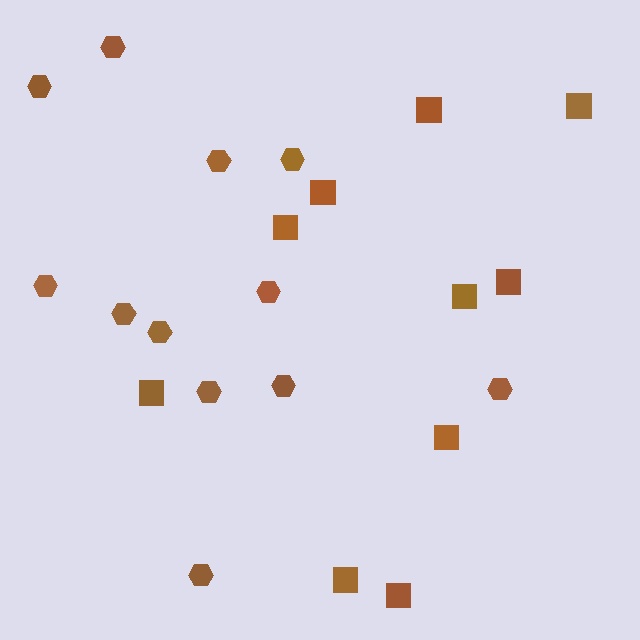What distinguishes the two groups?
There are 2 groups: one group of squares (10) and one group of hexagons (12).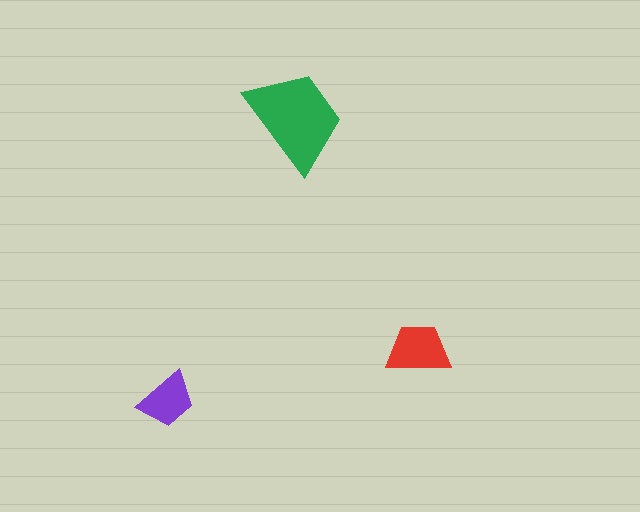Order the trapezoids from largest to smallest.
the green one, the red one, the purple one.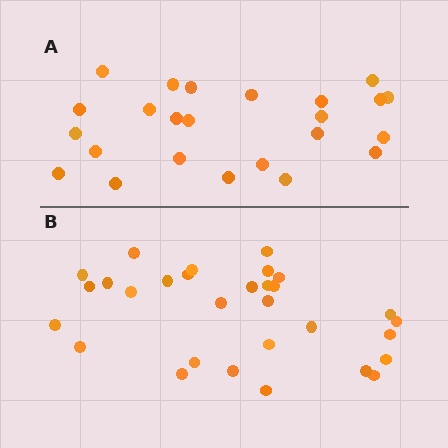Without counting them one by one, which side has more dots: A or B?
Region B (the bottom region) has more dots.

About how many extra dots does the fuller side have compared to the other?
Region B has about 6 more dots than region A.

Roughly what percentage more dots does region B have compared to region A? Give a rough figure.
About 25% more.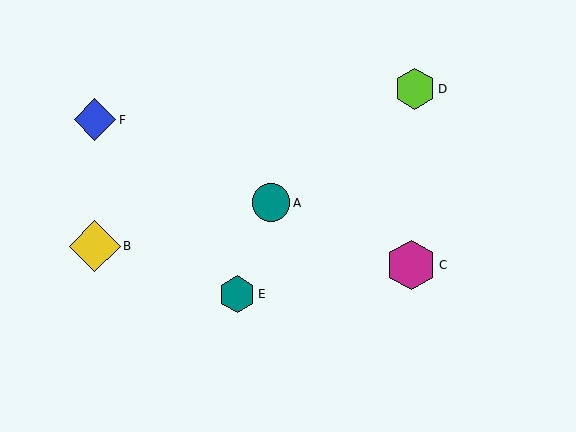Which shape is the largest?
The yellow diamond (labeled B) is the largest.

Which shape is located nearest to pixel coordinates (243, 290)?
The teal hexagon (labeled E) at (237, 294) is nearest to that location.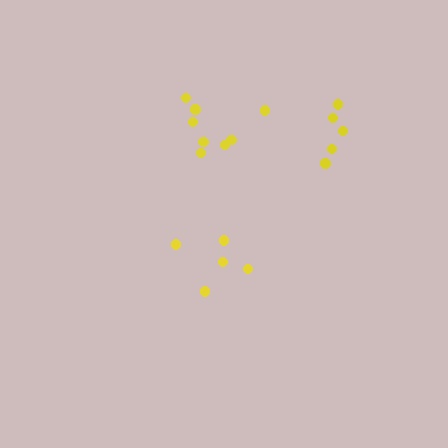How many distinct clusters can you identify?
There are 3 distinct clusters.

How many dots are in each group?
Group 1: 8 dots, Group 2: 5 dots, Group 3: 5 dots (18 total).